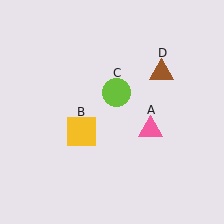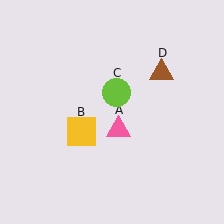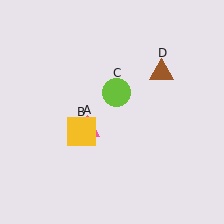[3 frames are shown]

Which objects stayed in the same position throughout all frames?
Yellow square (object B) and lime circle (object C) and brown triangle (object D) remained stationary.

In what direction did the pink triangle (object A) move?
The pink triangle (object A) moved left.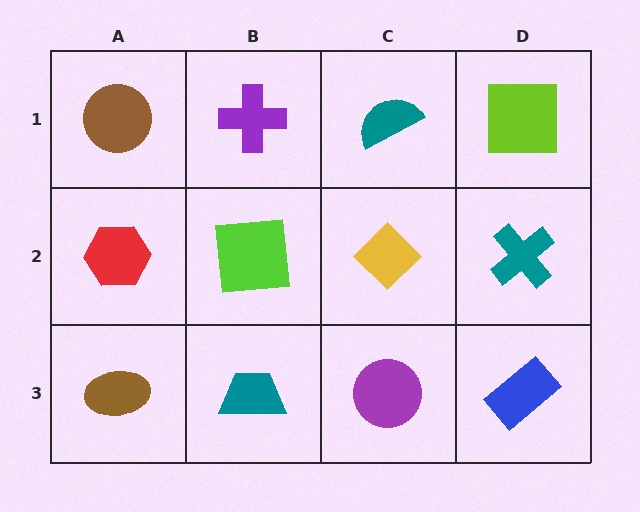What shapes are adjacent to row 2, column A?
A brown circle (row 1, column A), a brown ellipse (row 3, column A), a lime square (row 2, column B).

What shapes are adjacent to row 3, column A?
A red hexagon (row 2, column A), a teal trapezoid (row 3, column B).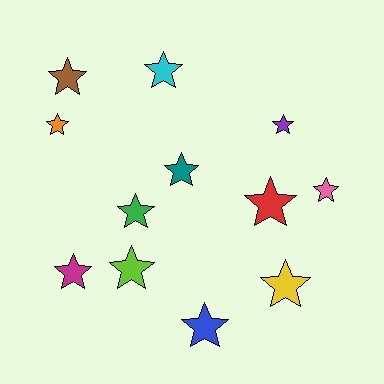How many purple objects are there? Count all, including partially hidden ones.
There is 1 purple object.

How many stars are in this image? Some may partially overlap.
There are 12 stars.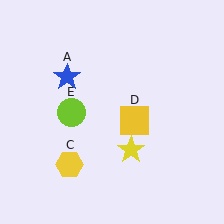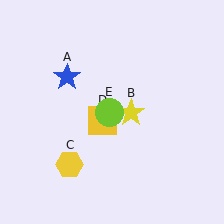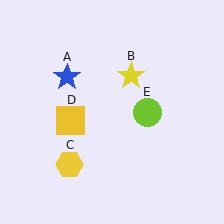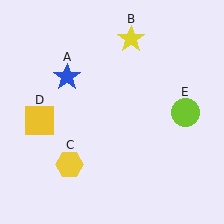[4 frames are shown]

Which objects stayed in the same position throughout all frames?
Blue star (object A) and yellow hexagon (object C) remained stationary.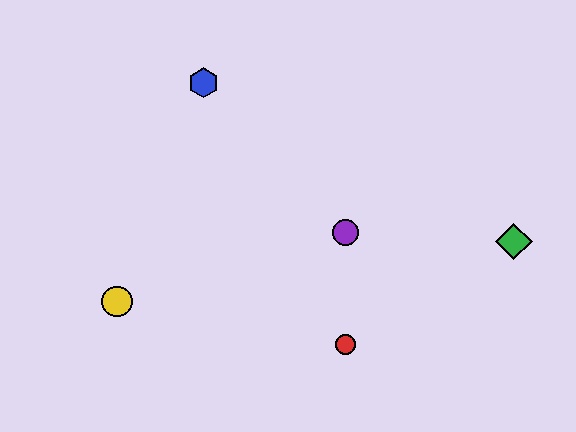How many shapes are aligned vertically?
2 shapes (the red circle, the purple circle) are aligned vertically.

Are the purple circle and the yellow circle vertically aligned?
No, the purple circle is at x≈346 and the yellow circle is at x≈117.